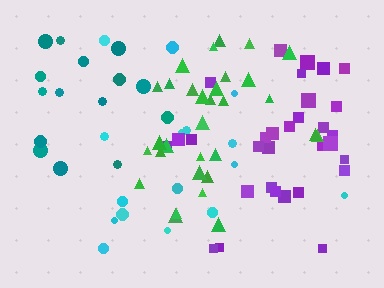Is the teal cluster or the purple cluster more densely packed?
Purple.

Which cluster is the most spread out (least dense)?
Cyan.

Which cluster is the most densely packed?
Green.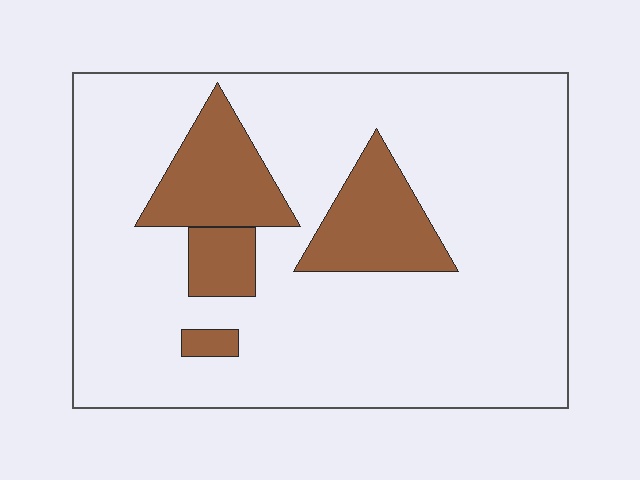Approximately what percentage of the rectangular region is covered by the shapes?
Approximately 20%.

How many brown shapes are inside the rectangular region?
4.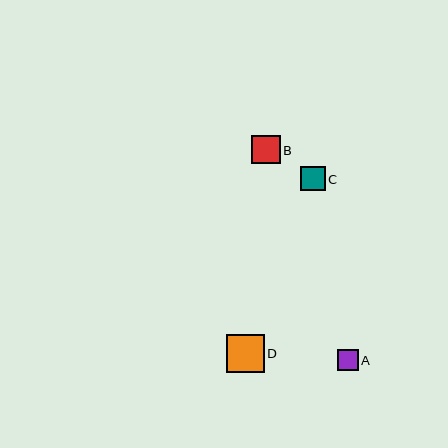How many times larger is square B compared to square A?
Square B is approximately 1.4 times the size of square A.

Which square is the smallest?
Square A is the smallest with a size of approximately 20 pixels.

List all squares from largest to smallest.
From largest to smallest: D, B, C, A.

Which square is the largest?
Square D is the largest with a size of approximately 38 pixels.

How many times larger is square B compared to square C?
Square B is approximately 1.2 times the size of square C.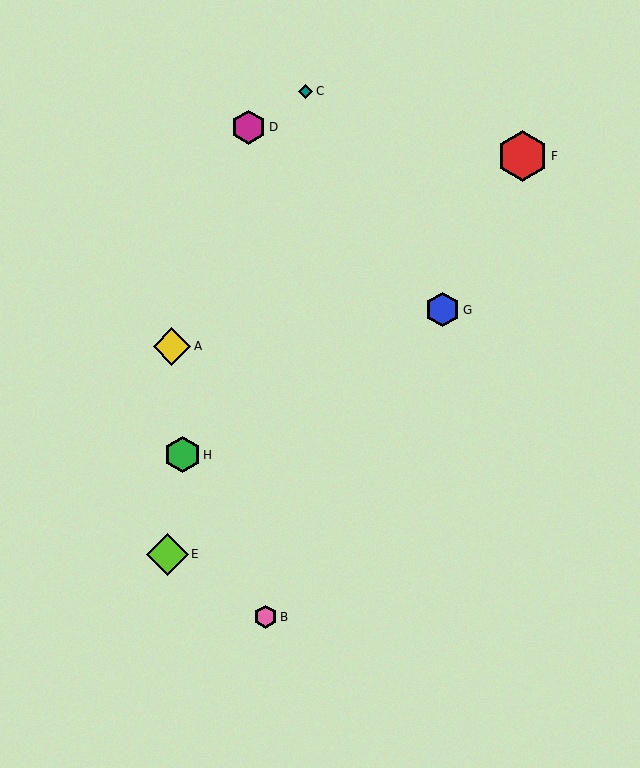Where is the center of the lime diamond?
The center of the lime diamond is at (167, 554).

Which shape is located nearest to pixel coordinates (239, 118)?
The magenta hexagon (labeled D) at (248, 127) is nearest to that location.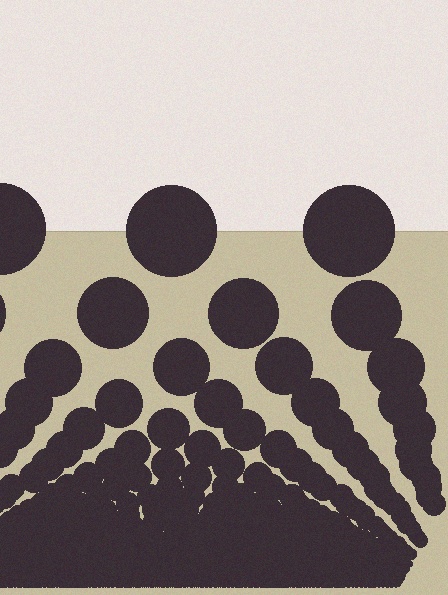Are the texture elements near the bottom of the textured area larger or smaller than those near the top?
Smaller. The gradient is inverted — elements near the bottom are smaller and denser.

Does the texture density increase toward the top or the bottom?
Density increases toward the bottom.